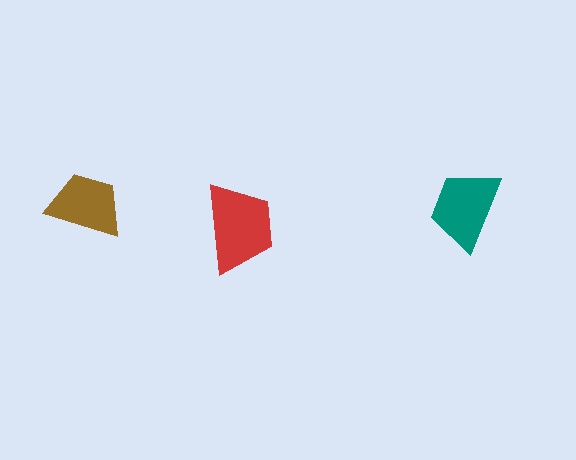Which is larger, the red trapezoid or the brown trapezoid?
The red one.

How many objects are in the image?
There are 3 objects in the image.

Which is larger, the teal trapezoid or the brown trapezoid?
The teal one.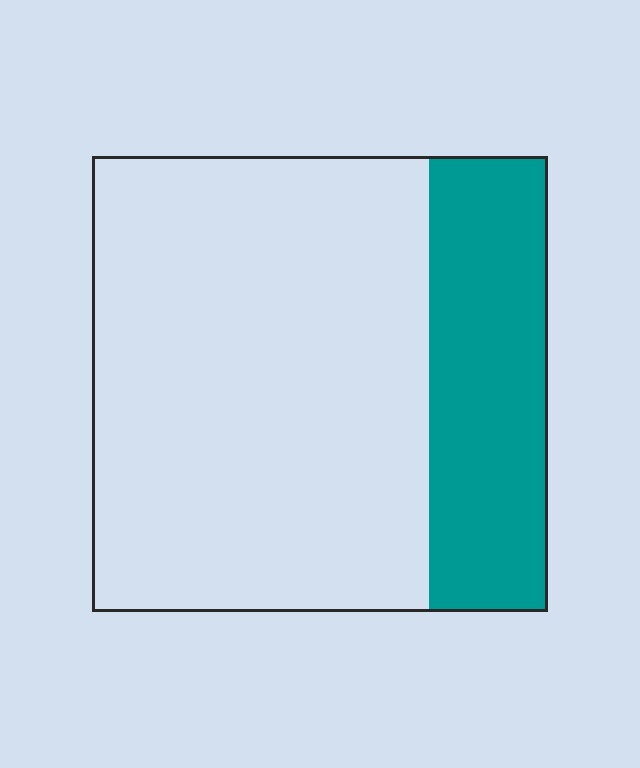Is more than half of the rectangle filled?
No.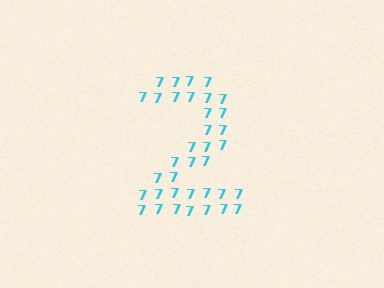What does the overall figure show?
The overall figure shows the digit 2.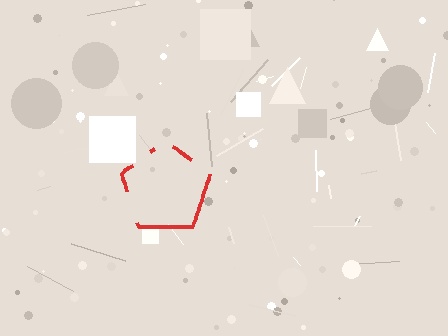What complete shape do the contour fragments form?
The contour fragments form a pentagon.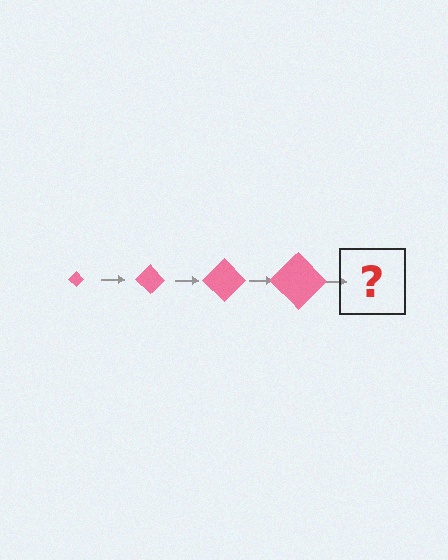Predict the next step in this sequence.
The next step is a pink diamond, larger than the previous one.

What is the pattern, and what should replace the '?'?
The pattern is that the diamond gets progressively larger each step. The '?' should be a pink diamond, larger than the previous one.